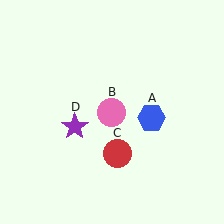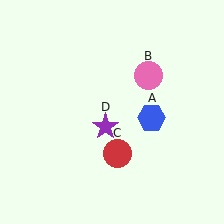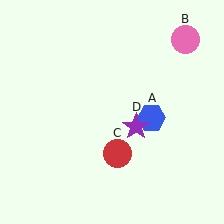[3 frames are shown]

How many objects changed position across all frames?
2 objects changed position: pink circle (object B), purple star (object D).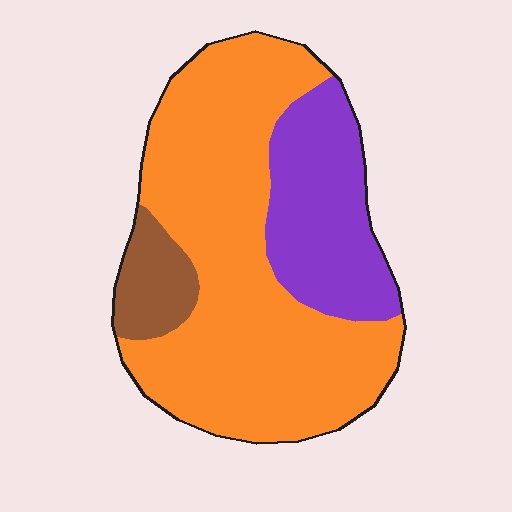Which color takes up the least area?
Brown, at roughly 10%.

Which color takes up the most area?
Orange, at roughly 65%.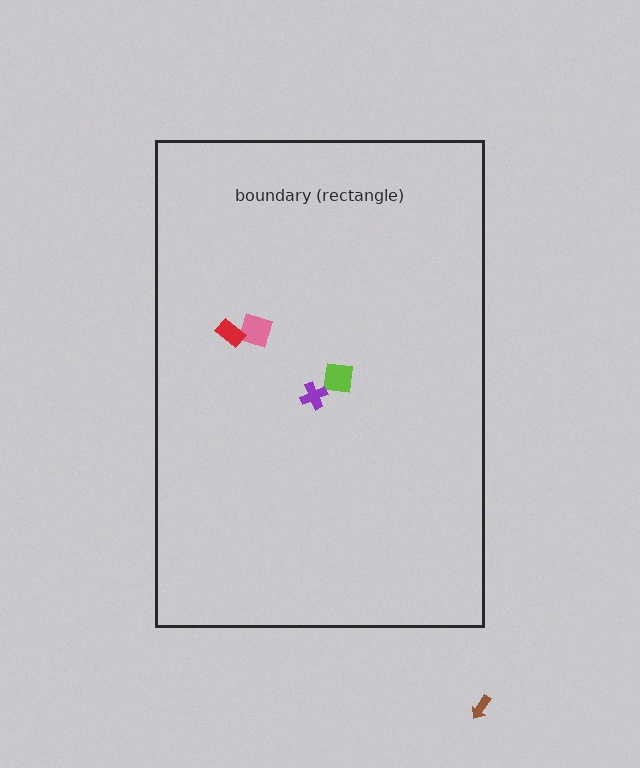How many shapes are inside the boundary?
4 inside, 1 outside.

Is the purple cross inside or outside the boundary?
Inside.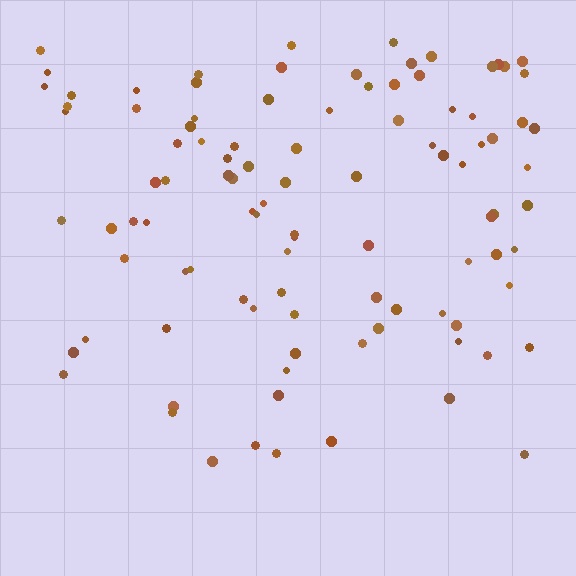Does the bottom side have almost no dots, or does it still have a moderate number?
Still a moderate number, just noticeably fewer than the top.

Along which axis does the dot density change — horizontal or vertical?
Vertical.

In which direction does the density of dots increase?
From bottom to top, with the top side densest.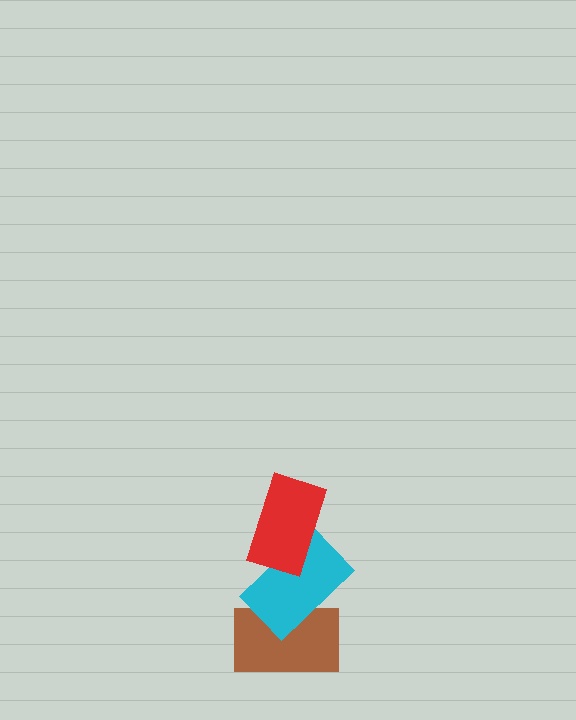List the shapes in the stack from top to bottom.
From top to bottom: the red rectangle, the cyan rectangle, the brown rectangle.